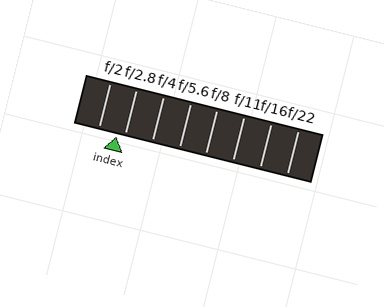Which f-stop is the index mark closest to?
The index mark is closest to f/2.8.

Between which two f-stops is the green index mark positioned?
The index mark is between f/2 and f/2.8.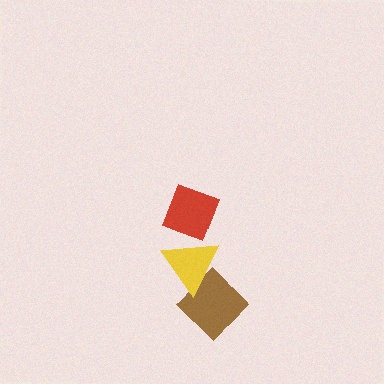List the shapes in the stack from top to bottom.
From top to bottom: the red diamond, the yellow triangle, the brown diamond.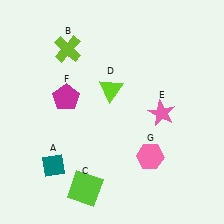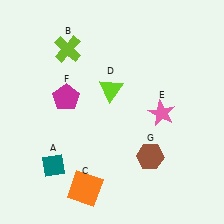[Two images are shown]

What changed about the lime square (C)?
In Image 1, C is lime. In Image 2, it changed to orange.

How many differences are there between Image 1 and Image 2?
There are 2 differences between the two images.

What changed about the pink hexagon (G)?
In Image 1, G is pink. In Image 2, it changed to brown.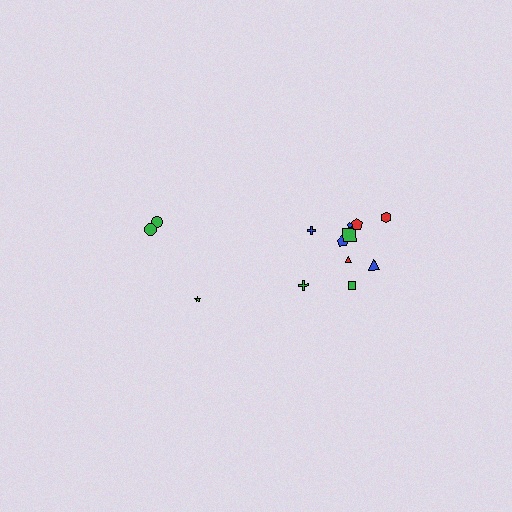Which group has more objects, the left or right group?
The right group.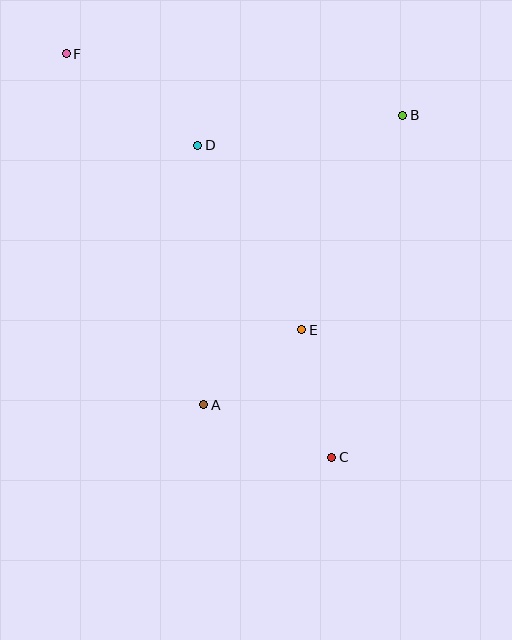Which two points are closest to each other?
Points A and E are closest to each other.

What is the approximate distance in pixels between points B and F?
The distance between B and F is approximately 342 pixels.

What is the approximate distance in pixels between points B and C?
The distance between B and C is approximately 349 pixels.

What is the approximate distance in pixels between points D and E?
The distance between D and E is approximately 212 pixels.